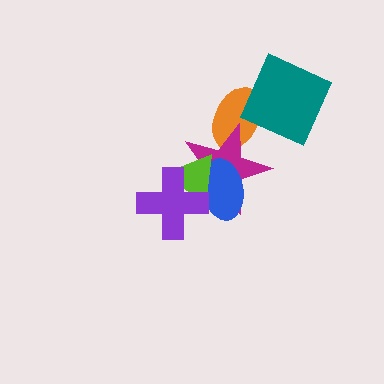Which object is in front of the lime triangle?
The purple cross is in front of the lime triangle.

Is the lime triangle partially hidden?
Yes, it is partially covered by another shape.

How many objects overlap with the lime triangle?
3 objects overlap with the lime triangle.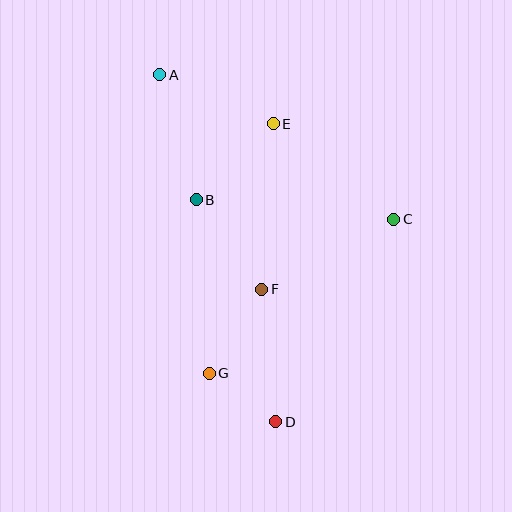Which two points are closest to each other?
Points D and G are closest to each other.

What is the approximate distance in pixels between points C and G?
The distance between C and G is approximately 240 pixels.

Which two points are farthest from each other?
Points A and D are farthest from each other.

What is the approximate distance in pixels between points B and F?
The distance between B and F is approximately 111 pixels.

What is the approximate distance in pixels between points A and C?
The distance between A and C is approximately 275 pixels.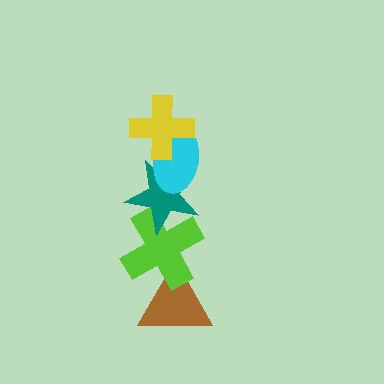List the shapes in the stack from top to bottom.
From top to bottom: the yellow cross, the cyan ellipse, the teal star, the lime cross, the brown triangle.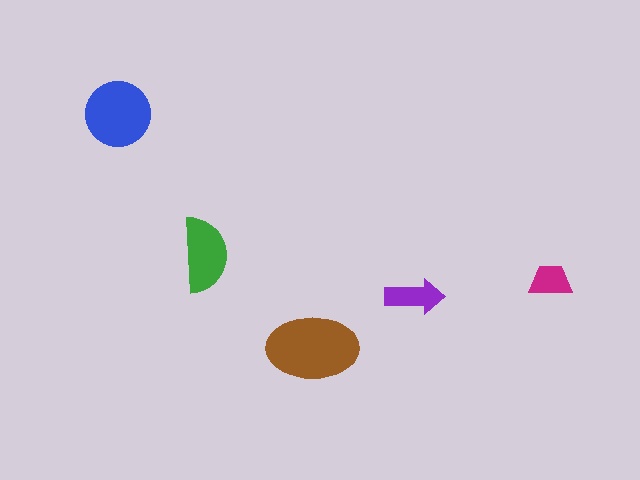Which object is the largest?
The brown ellipse.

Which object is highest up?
The blue circle is topmost.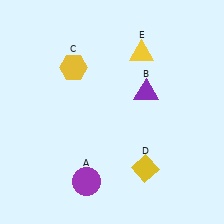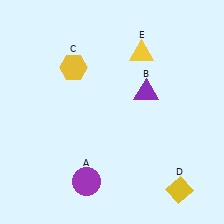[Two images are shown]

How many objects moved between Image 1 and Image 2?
1 object moved between the two images.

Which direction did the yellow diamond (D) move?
The yellow diamond (D) moved right.